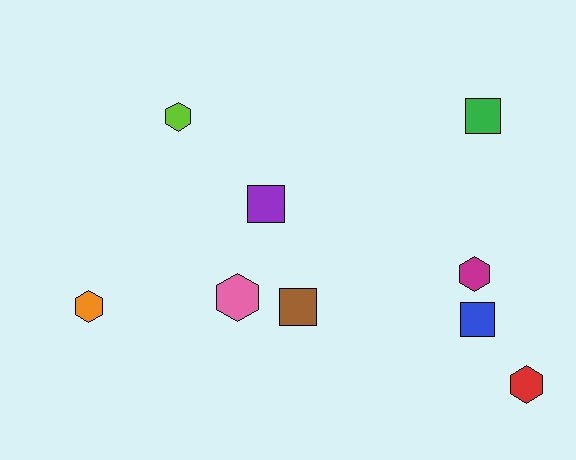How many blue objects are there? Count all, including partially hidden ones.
There is 1 blue object.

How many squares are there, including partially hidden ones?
There are 4 squares.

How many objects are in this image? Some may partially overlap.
There are 9 objects.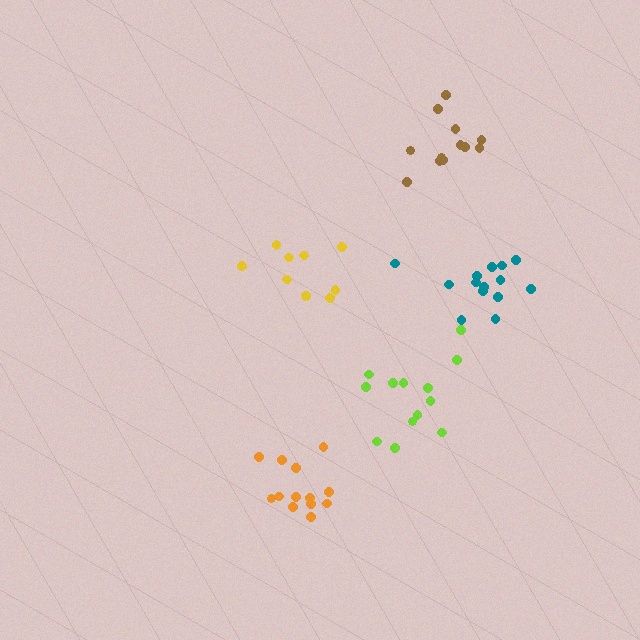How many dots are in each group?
Group 1: 9 dots, Group 2: 14 dots, Group 3: 12 dots, Group 4: 13 dots, Group 5: 14 dots (62 total).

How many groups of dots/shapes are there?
There are 5 groups.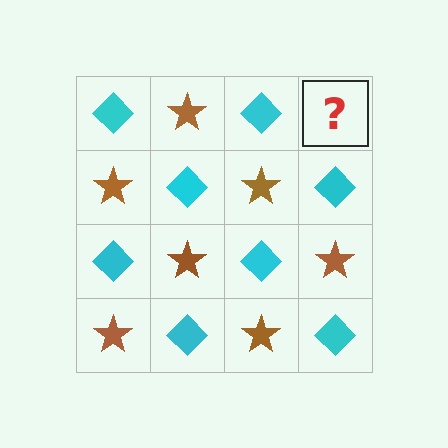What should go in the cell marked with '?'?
The missing cell should contain a brown star.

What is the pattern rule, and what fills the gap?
The rule is that it alternates cyan diamond and brown star in a checkerboard pattern. The gap should be filled with a brown star.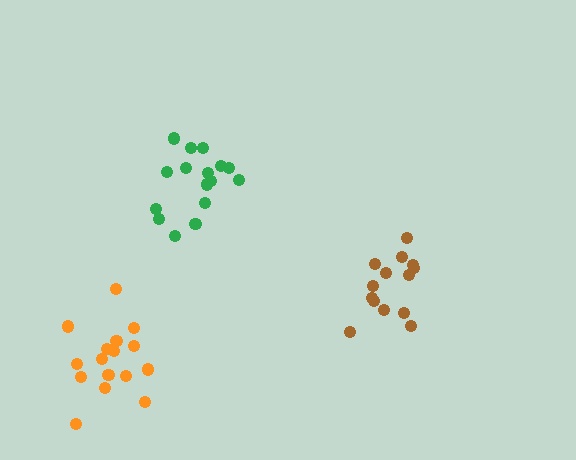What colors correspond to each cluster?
The clusters are colored: green, brown, orange.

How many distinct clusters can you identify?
There are 3 distinct clusters.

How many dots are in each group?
Group 1: 17 dots, Group 2: 14 dots, Group 3: 16 dots (47 total).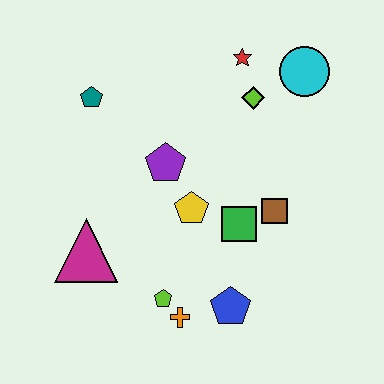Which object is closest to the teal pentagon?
The purple pentagon is closest to the teal pentagon.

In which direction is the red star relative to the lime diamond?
The red star is above the lime diamond.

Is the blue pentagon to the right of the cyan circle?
No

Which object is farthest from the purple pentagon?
The cyan circle is farthest from the purple pentagon.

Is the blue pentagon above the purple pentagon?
No